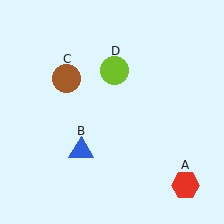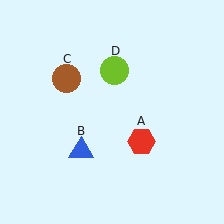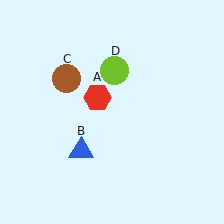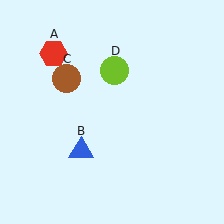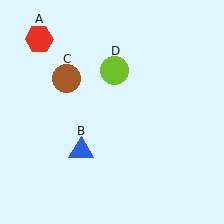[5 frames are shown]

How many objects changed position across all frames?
1 object changed position: red hexagon (object A).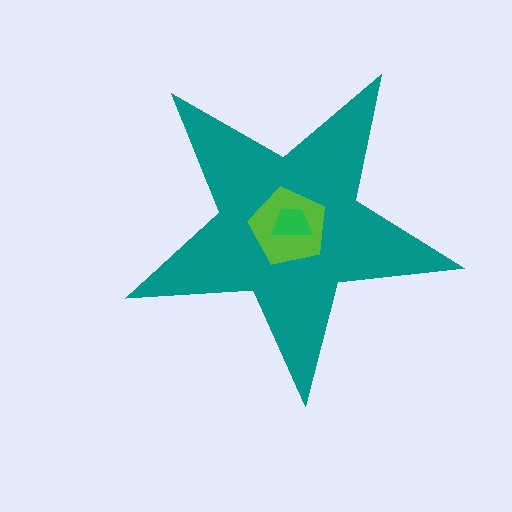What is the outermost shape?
The teal star.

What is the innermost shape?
The green trapezoid.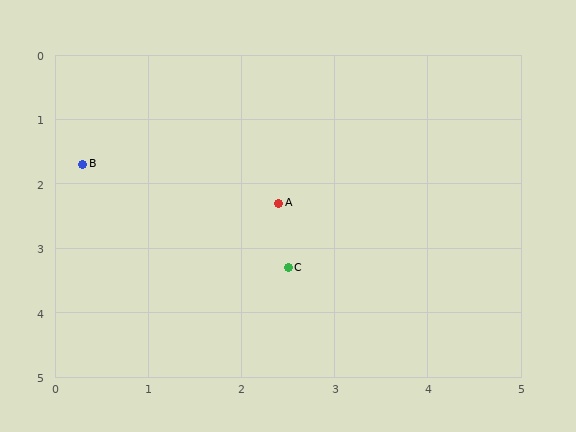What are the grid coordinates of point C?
Point C is at approximately (2.5, 3.3).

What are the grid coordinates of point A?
Point A is at approximately (2.4, 2.3).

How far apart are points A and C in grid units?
Points A and C are about 1.0 grid units apart.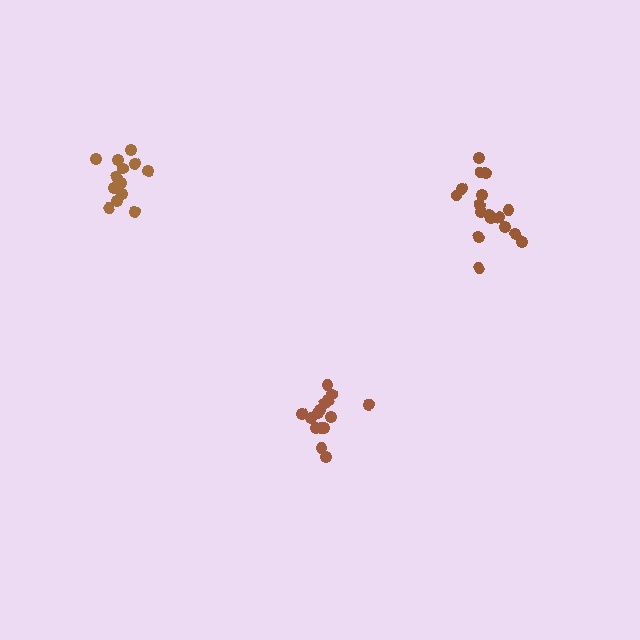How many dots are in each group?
Group 1: 16 dots, Group 2: 13 dots, Group 3: 17 dots (46 total).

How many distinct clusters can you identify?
There are 3 distinct clusters.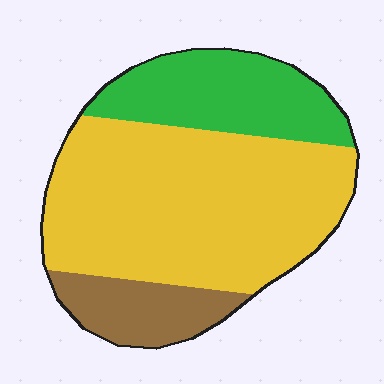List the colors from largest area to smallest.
From largest to smallest: yellow, green, brown.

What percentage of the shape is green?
Green takes up less than a quarter of the shape.